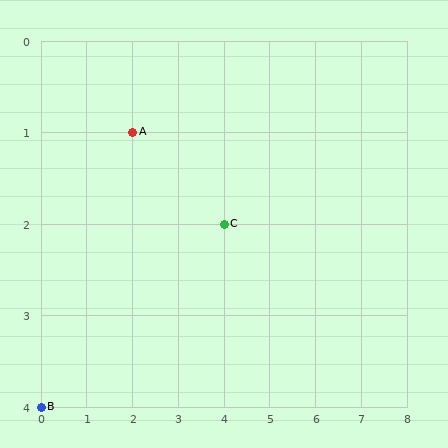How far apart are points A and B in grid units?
Points A and B are 2 columns and 3 rows apart (about 3.6 grid units diagonally).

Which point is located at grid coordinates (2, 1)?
Point A is at (2, 1).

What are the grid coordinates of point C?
Point C is at grid coordinates (4, 2).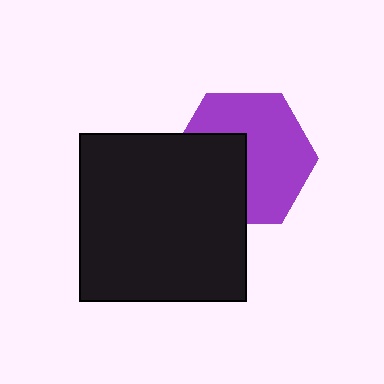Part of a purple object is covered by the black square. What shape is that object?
It is a hexagon.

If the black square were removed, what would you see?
You would see the complete purple hexagon.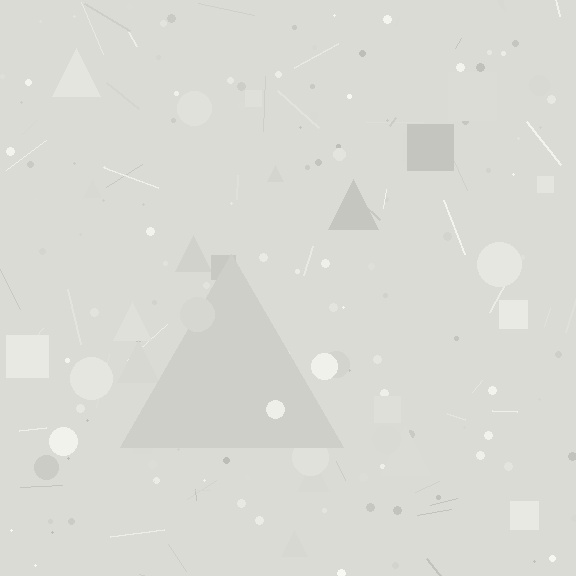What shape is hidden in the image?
A triangle is hidden in the image.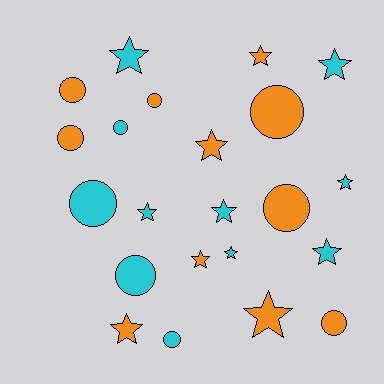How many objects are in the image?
There are 22 objects.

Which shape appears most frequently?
Star, with 12 objects.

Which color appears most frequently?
Cyan, with 11 objects.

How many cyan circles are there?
There are 4 cyan circles.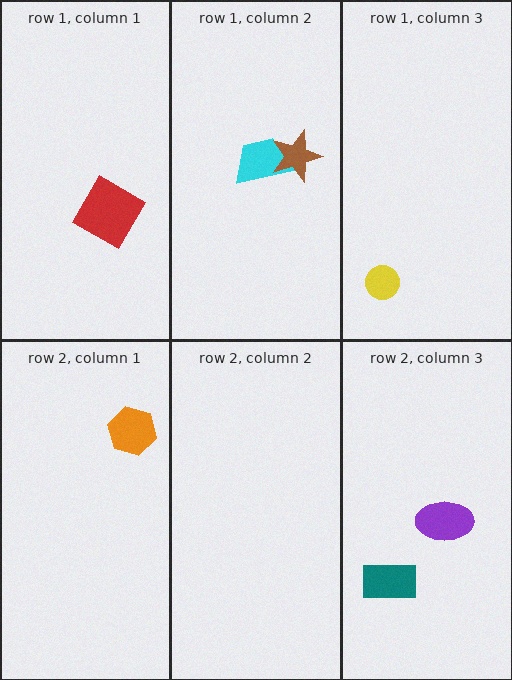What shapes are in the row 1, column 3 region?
The yellow circle.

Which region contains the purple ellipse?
The row 2, column 3 region.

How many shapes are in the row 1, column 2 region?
2.